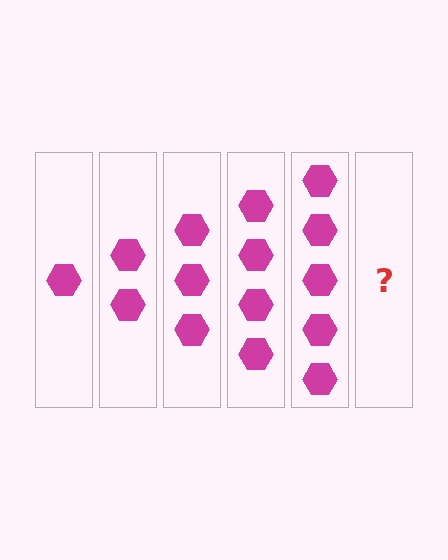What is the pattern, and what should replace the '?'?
The pattern is that each step adds one more hexagon. The '?' should be 6 hexagons.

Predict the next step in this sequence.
The next step is 6 hexagons.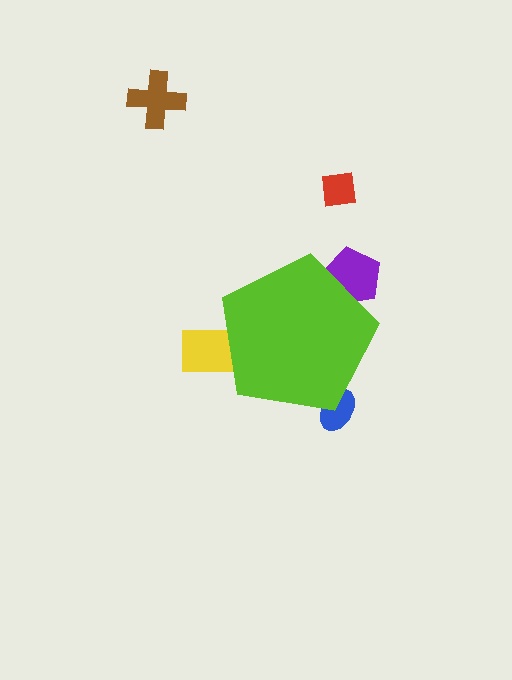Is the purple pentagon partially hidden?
Yes, the purple pentagon is partially hidden behind the lime pentagon.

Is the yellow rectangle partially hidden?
Yes, the yellow rectangle is partially hidden behind the lime pentagon.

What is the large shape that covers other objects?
A lime pentagon.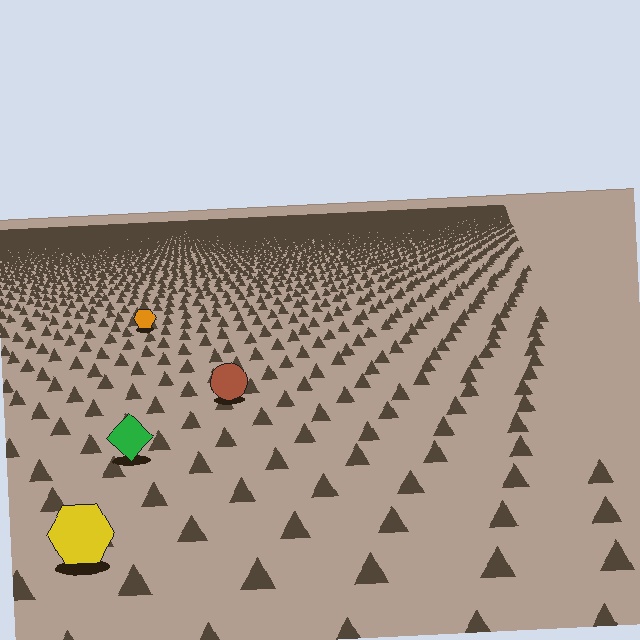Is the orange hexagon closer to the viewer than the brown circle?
No. The brown circle is closer — you can tell from the texture gradient: the ground texture is coarser near it.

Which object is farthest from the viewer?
The orange hexagon is farthest from the viewer. It appears smaller and the ground texture around it is denser.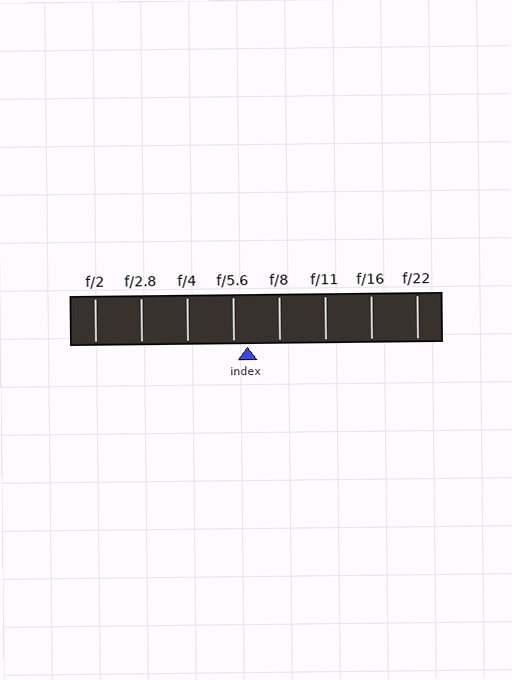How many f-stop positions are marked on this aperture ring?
There are 8 f-stop positions marked.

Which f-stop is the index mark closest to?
The index mark is closest to f/5.6.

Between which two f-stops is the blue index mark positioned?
The index mark is between f/5.6 and f/8.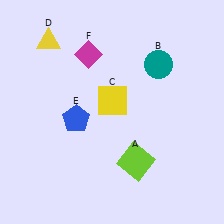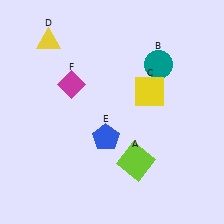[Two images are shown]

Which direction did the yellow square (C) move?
The yellow square (C) moved right.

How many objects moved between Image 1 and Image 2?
3 objects moved between the two images.